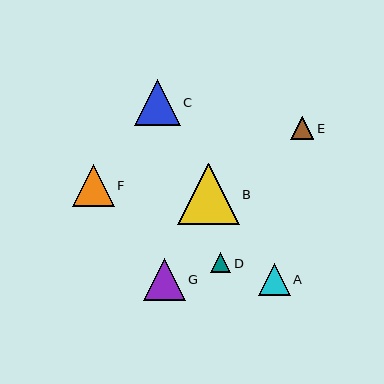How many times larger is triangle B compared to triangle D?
Triangle B is approximately 3.1 times the size of triangle D.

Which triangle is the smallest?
Triangle D is the smallest with a size of approximately 20 pixels.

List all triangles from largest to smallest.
From largest to smallest: B, C, G, F, A, E, D.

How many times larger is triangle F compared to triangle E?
Triangle F is approximately 1.8 times the size of triangle E.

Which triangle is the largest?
Triangle B is the largest with a size of approximately 61 pixels.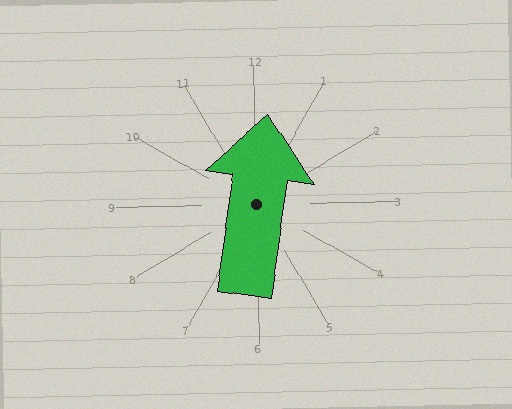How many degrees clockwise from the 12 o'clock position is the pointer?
Approximately 9 degrees.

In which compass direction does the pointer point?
North.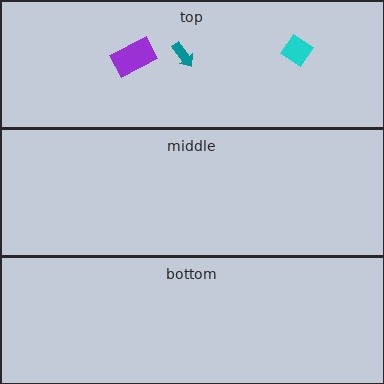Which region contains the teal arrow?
The top region.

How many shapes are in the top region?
3.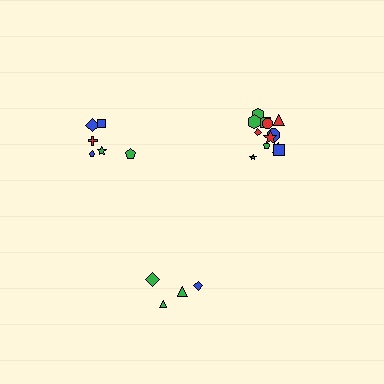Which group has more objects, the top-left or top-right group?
The top-right group.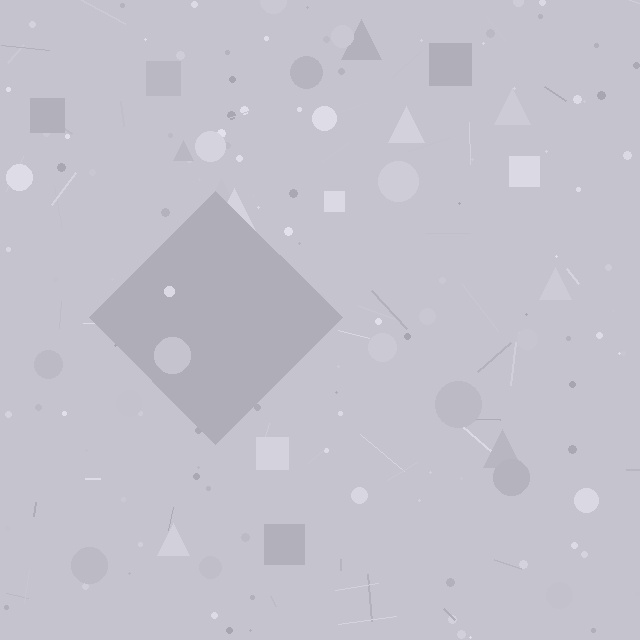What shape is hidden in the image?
A diamond is hidden in the image.